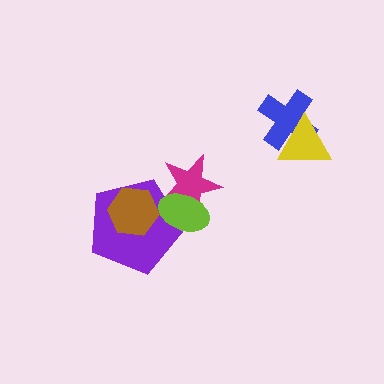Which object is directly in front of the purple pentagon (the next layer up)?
The lime ellipse is directly in front of the purple pentagon.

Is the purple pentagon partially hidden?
Yes, it is partially covered by another shape.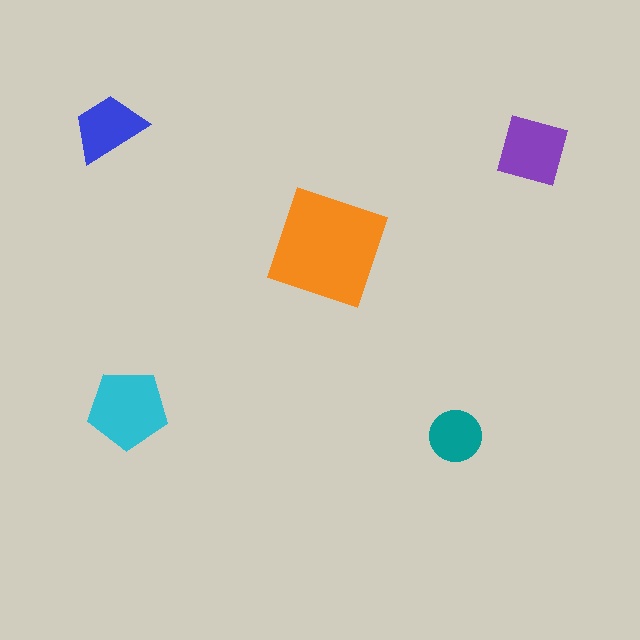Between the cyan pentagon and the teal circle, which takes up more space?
The cyan pentagon.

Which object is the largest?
The orange square.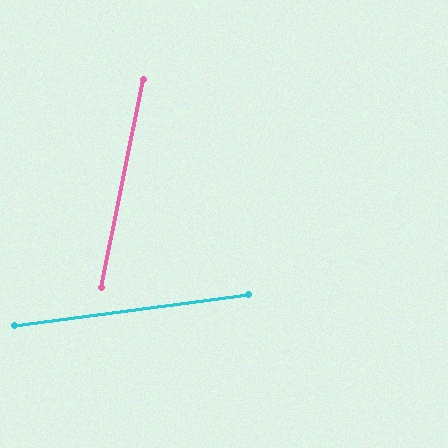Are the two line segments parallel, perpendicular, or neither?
Neither parallel nor perpendicular — they differ by about 71°.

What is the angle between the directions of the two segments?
Approximately 71 degrees.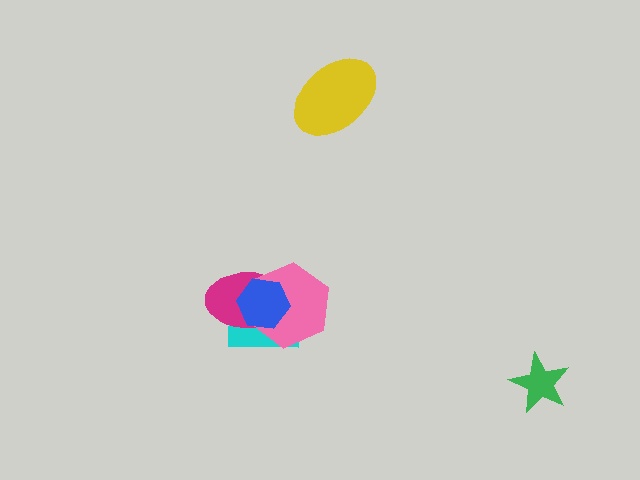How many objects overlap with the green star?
0 objects overlap with the green star.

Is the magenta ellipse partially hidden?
Yes, it is partially covered by another shape.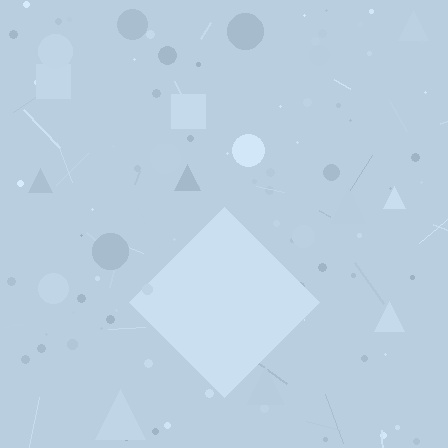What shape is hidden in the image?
A diamond is hidden in the image.